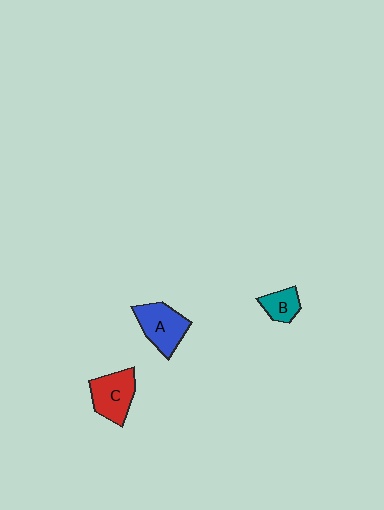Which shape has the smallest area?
Shape B (teal).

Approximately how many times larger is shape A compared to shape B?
Approximately 1.8 times.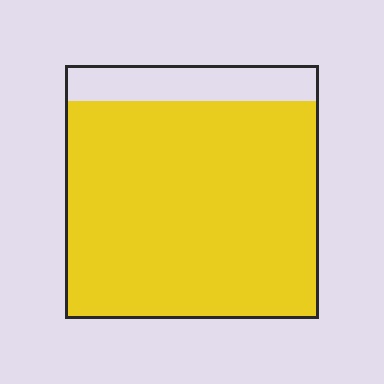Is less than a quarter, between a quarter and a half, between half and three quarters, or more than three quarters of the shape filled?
More than three quarters.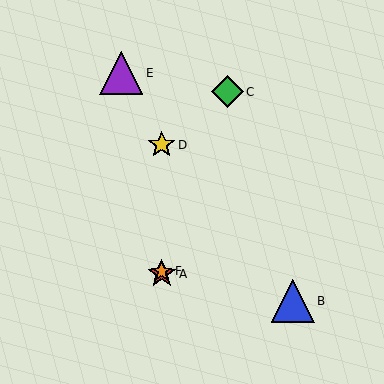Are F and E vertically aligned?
No, F is at x≈162 and E is at x≈121.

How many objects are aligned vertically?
3 objects (A, D, F) are aligned vertically.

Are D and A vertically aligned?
Yes, both are at x≈162.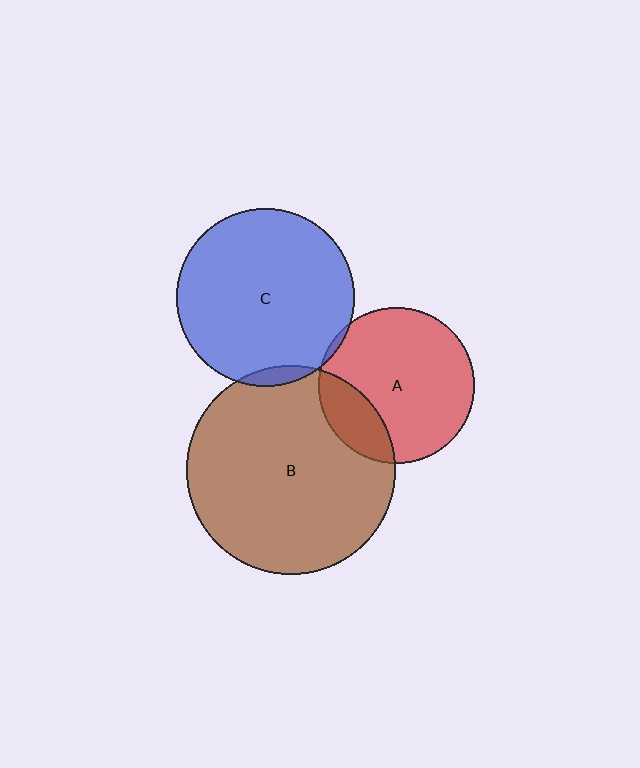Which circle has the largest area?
Circle B (brown).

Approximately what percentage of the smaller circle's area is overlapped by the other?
Approximately 5%.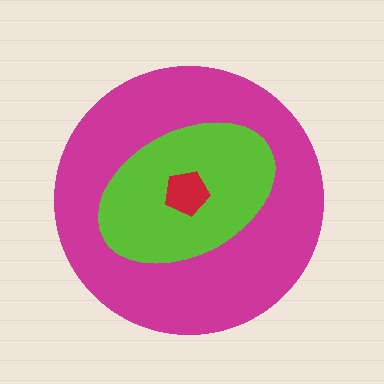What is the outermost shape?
The magenta circle.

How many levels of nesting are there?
3.